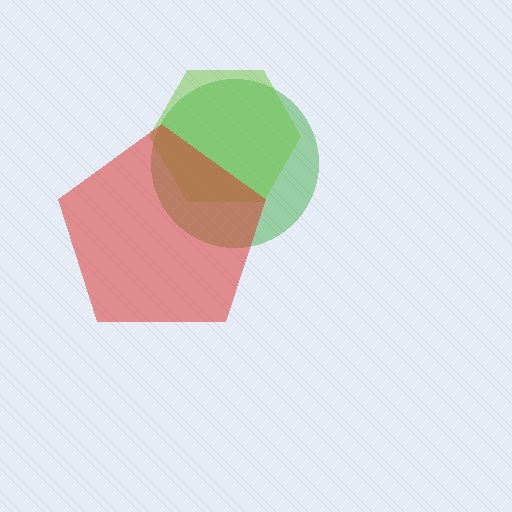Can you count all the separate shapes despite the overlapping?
Yes, there are 3 separate shapes.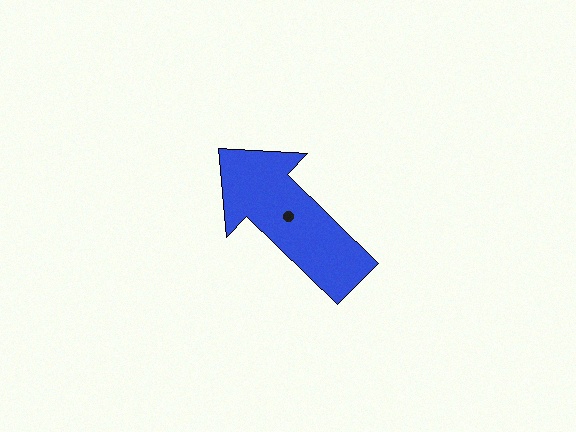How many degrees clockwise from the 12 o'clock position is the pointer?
Approximately 314 degrees.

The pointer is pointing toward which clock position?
Roughly 10 o'clock.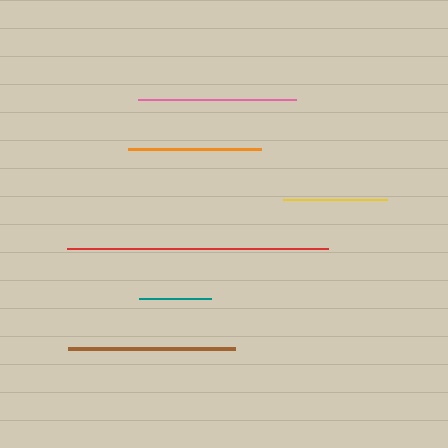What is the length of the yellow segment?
The yellow segment is approximately 104 pixels long.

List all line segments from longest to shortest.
From longest to shortest: red, brown, pink, orange, yellow, teal.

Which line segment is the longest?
The red line is the longest at approximately 261 pixels.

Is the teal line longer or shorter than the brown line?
The brown line is longer than the teal line.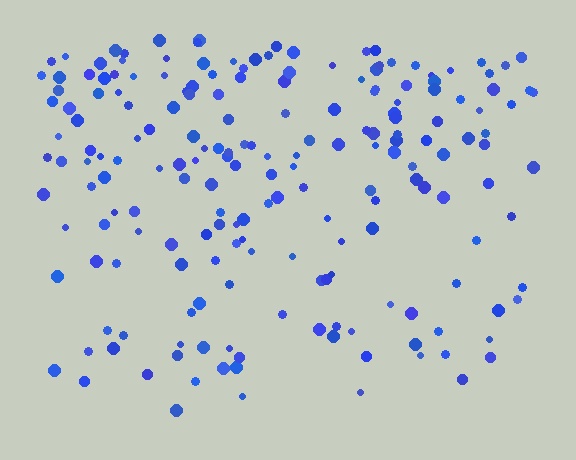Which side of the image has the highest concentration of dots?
The top.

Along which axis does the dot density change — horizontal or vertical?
Vertical.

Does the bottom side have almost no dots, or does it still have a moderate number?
Still a moderate number, just noticeably fewer than the top.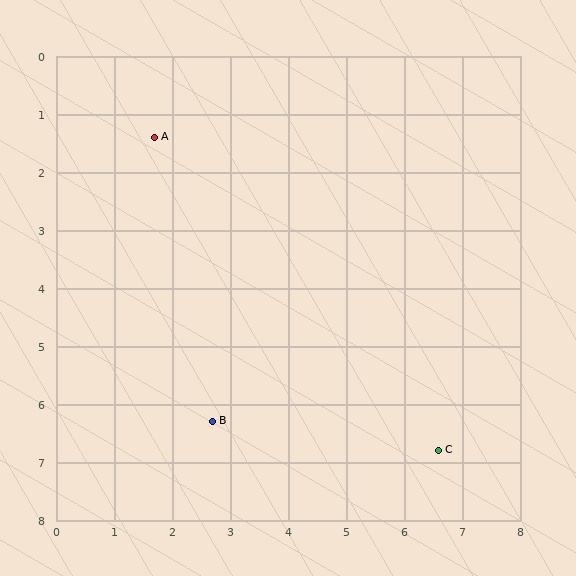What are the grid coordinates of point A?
Point A is at approximately (1.7, 1.4).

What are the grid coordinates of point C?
Point C is at approximately (6.6, 6.8).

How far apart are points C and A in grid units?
Points C and A are about 7.3 grid units apart.